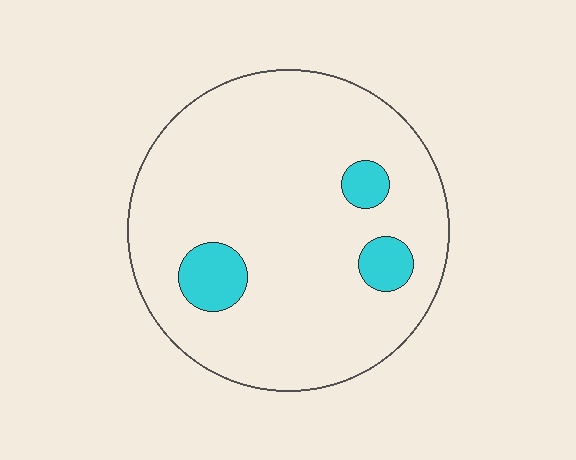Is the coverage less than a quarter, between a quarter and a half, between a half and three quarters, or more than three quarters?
Less than a quarter.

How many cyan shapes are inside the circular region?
3.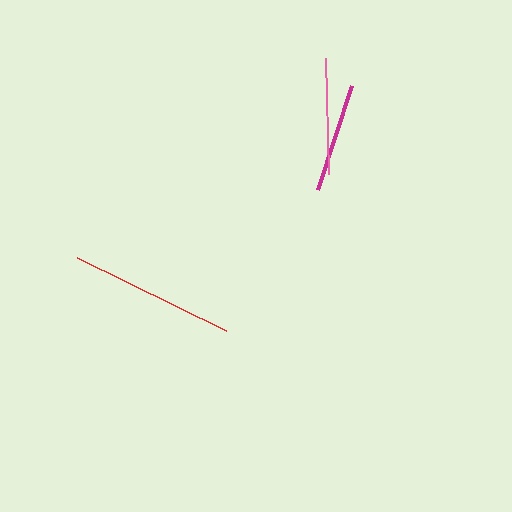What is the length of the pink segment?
The pink segment is approximately 116 pixels long.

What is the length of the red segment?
The red segment is approximately 166 pixels long.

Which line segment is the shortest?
The magenta line is the shortest at approximately 109 pixels.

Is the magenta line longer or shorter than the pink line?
The pink line is longer than the magenta line.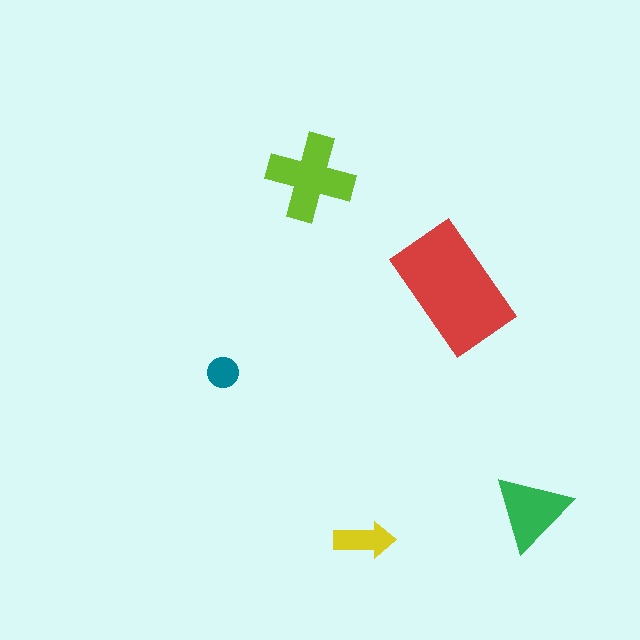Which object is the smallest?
The teal circle.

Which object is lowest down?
The yellow arrow is bottommost.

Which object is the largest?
The red rectangle.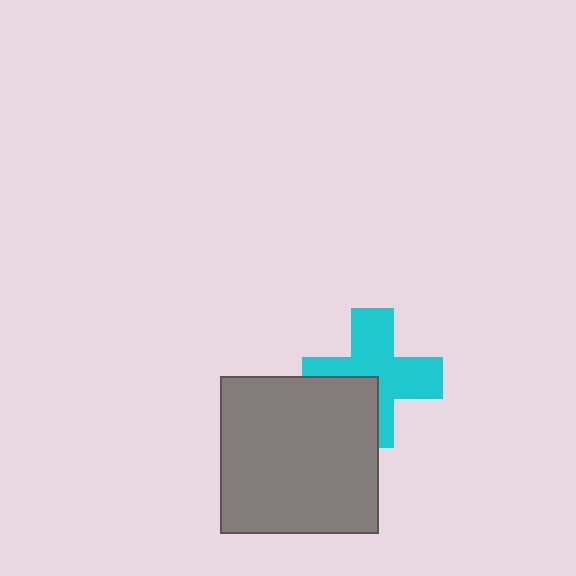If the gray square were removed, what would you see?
You would see the complete cyan cross.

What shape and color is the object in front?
The object in front is a gray square.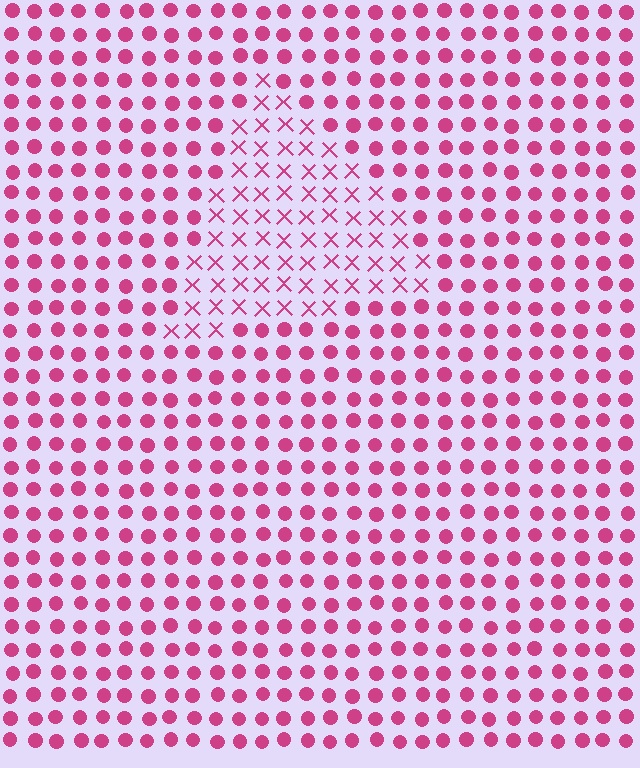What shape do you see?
I see a triangle.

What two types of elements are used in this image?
The image uses X marks inside the triangle region and circles outside it.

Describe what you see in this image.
The image is filled with small magenta elements arranged in a uniform grid. A triangle-shaped region contains X marks, while the surrounding area contains circles. The boundary is defined purely by the change in element shape.